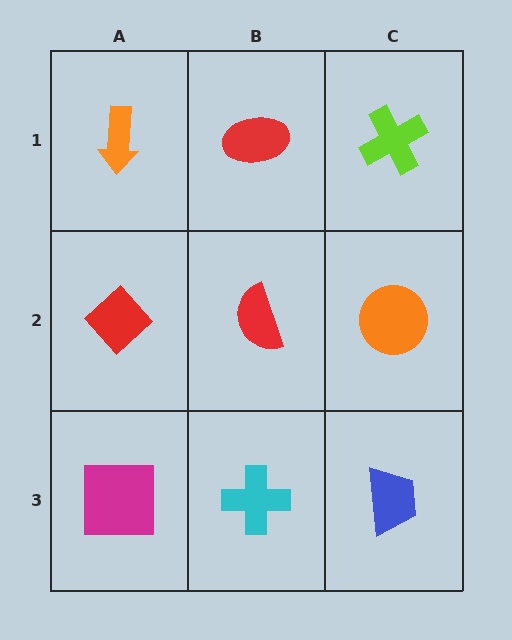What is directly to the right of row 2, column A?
A red semicircle.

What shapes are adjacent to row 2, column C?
A lime cross (row 1, column C), a blue trapezoid (row 3, column C), a red semicircle (row 2, column B).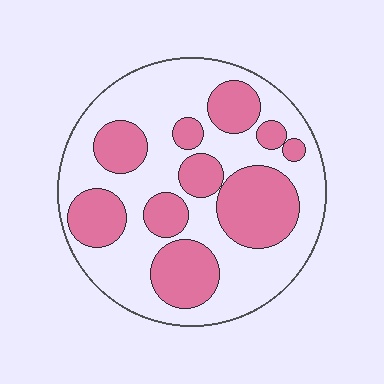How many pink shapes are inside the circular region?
10.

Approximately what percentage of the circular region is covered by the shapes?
Approximately 40%.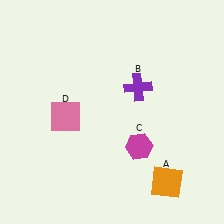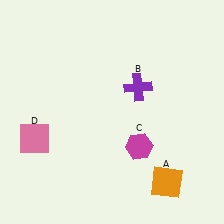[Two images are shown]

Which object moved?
The pink square (D) moved left.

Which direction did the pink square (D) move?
The pink square (D) moved left.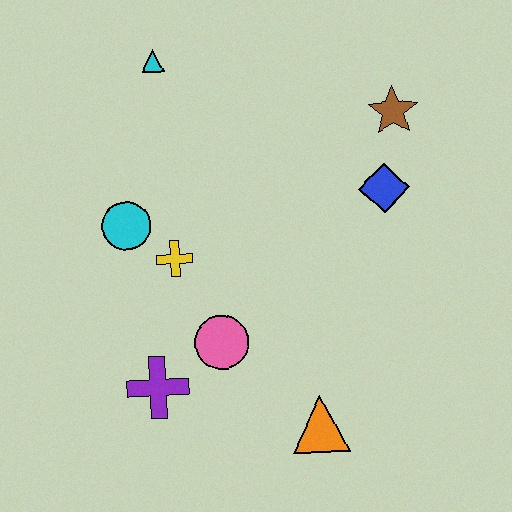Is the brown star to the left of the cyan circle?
No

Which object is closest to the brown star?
The blue diamond is closest to the brown star.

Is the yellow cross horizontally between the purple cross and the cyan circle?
No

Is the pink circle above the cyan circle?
No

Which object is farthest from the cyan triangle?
The orange triangle is farthest from the cyan triangle.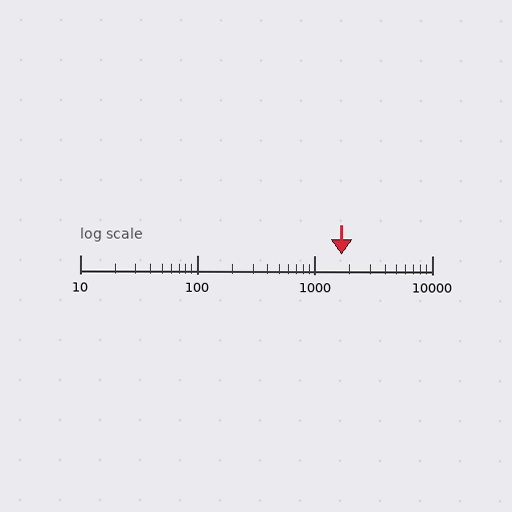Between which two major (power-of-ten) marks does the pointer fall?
The pointer is between 1000 and 10000.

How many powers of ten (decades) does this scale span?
The scale spans 3 decades, from 10 to 10000.